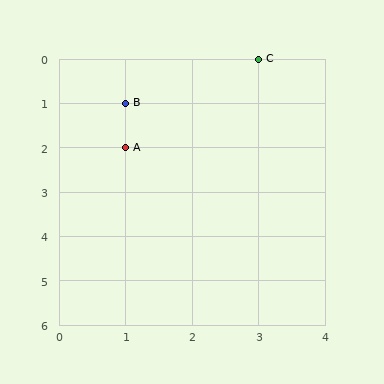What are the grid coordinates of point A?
Point A is at grid coordinates (1, 2).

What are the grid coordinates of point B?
Point B is at grid coordinates (1, 1).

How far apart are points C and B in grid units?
Points C and B are 2 columns and 1 row apart (about 2.2 grid units diagonally).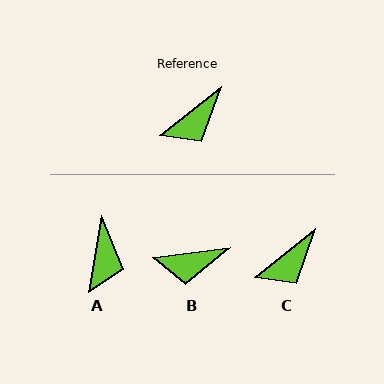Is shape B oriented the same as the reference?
No, it is off by about 31 degrees.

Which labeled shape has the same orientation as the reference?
C.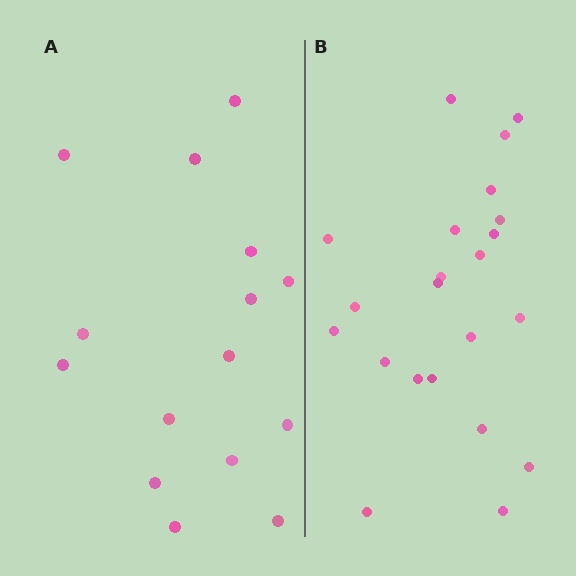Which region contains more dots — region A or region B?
Region B (the right region) has more dots.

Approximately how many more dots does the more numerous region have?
Region B has roughly 8 or so more dots than region A.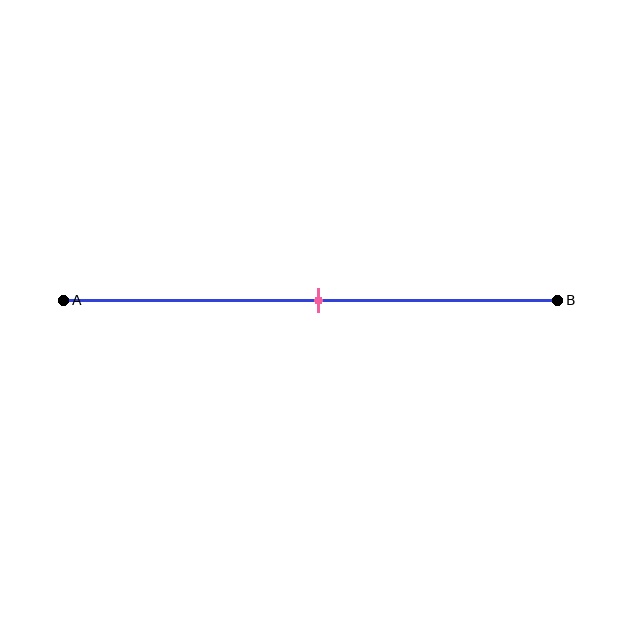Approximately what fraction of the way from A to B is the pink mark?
The pink mark is approximately 50% of the way from A to B.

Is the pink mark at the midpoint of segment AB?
Yes, the mark is approximately at the midpoint.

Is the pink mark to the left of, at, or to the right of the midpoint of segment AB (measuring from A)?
The pink mark is approximately at the midpoint of segment AB.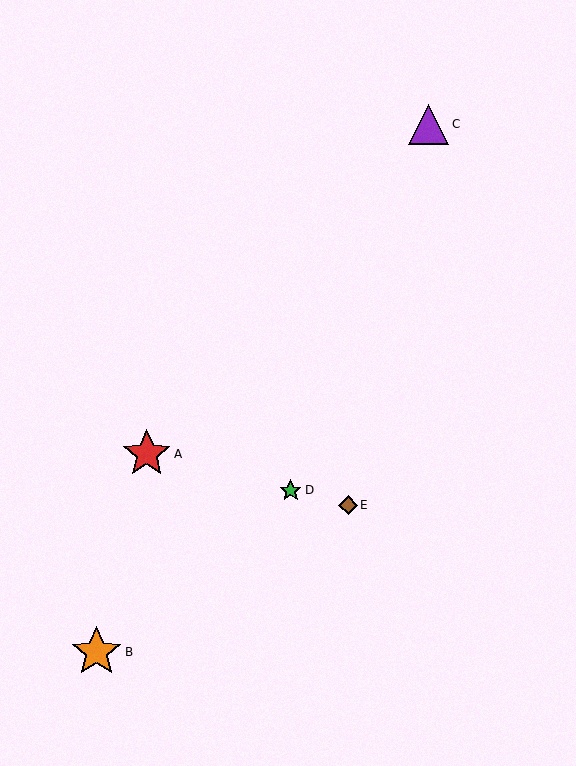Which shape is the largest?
The orange star (labeled B) is the largest.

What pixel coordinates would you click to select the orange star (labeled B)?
Click at (96, 652) to select the orange star B.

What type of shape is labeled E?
Shape E is a brown diamond.